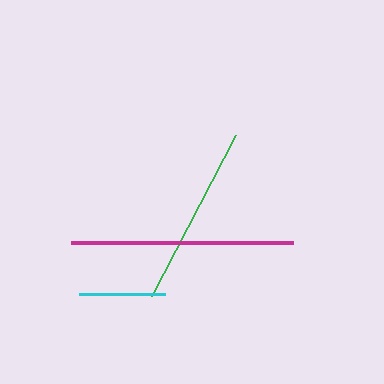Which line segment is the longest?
The magenta line is the longest at approximately 222 pixels.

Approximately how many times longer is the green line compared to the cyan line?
The green line is approximately 2.1 times the length of the cyan line.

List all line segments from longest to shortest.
From longest to shortest: magenta, green, cyan.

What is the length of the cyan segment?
The cyan segment is approximately 86 pixels long.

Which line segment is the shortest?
The cyan line is the shortest at approximately 86 pixels.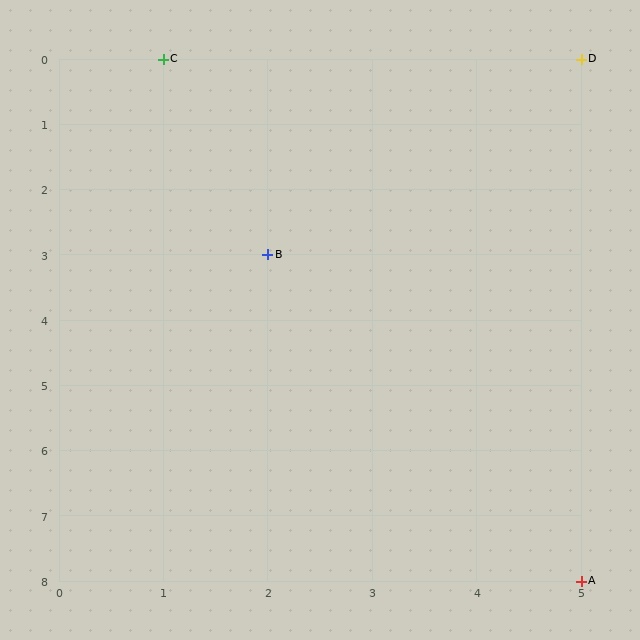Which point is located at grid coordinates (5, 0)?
Point D is at (5, 0).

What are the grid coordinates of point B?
Point B is at grid coordinates (2, 3).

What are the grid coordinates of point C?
Point C is at grid coordinates (1, 0).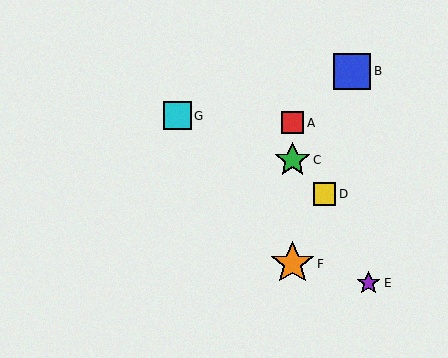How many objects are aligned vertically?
3 objects (A, C, F) are aligned vertically.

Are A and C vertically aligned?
Yes, both are at x≈293.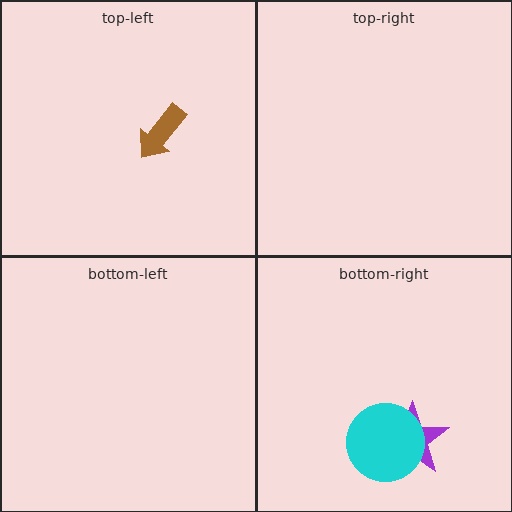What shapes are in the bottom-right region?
The purple star, the cyan circle.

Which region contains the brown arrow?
The top-left region.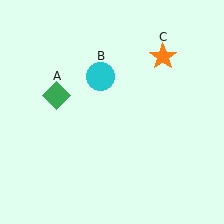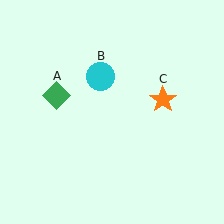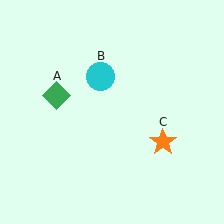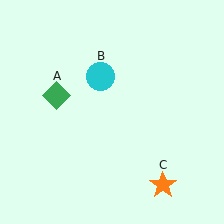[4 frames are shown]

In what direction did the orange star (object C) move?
The orange star (object C) moved down.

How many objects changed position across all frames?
1 object changed position: orange star (object C).